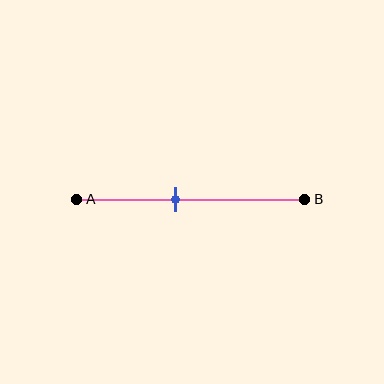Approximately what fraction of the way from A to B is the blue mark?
The blue mark is approximately 45% of the way from A to B.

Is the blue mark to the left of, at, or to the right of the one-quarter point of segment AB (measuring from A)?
The blue mark is to the right of the one-quarter point of segment AB.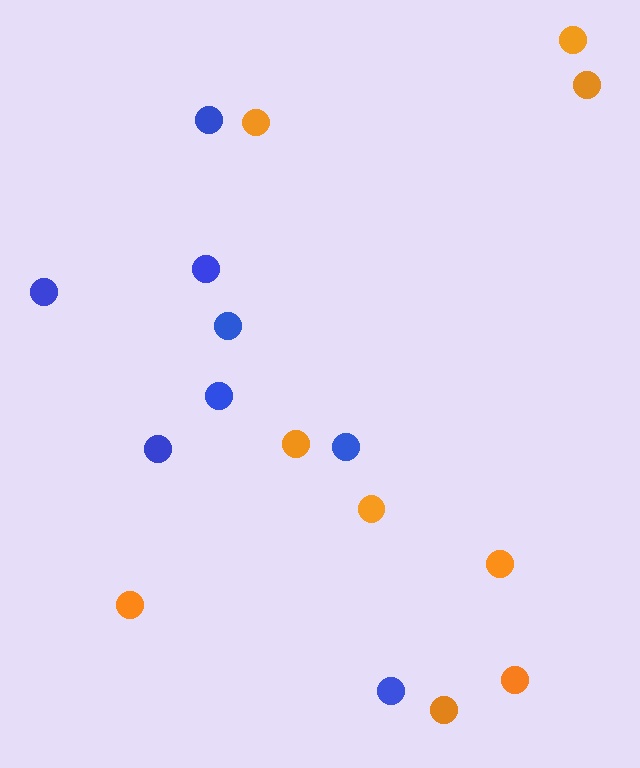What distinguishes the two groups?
There are 2 groups: one group of orange circles (9) and one group of blue circles (8).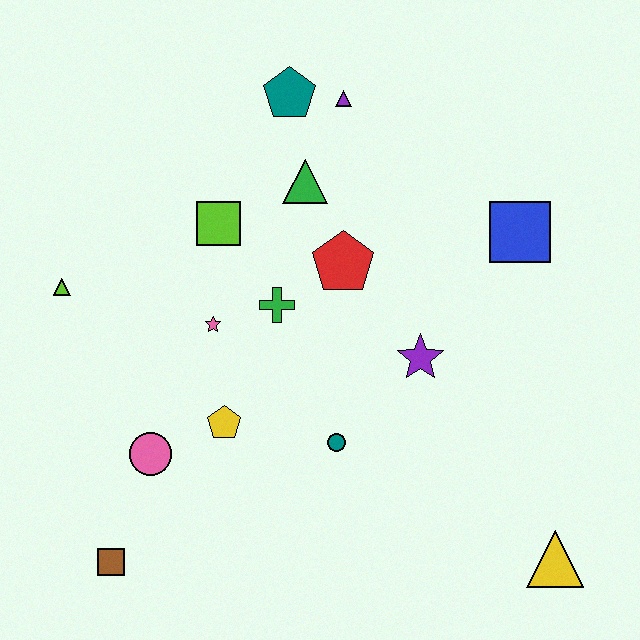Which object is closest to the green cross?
The pink star is closest to the green cross.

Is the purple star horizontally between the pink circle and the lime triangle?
No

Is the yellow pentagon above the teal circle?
Yes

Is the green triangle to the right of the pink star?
Yes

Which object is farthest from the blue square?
The brown square is farthest from the blue square.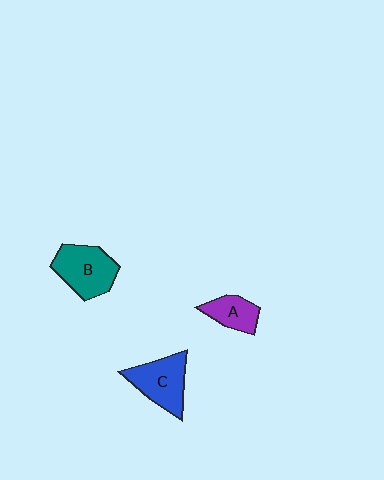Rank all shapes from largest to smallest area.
From largest to smallest: B (teal), C (blue), A (purple).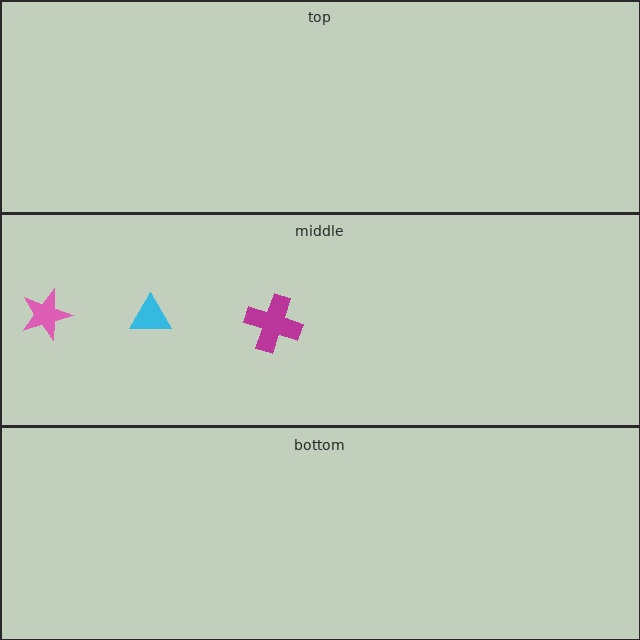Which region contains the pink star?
The middle region.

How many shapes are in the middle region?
3.